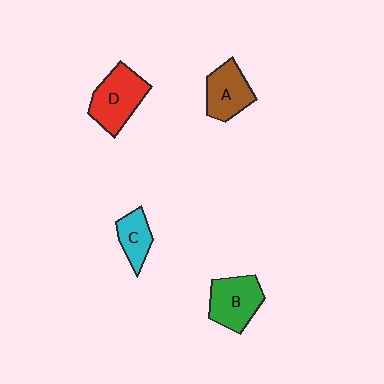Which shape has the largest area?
Shape D (red).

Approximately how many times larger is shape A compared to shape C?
Approximately 1.4 times.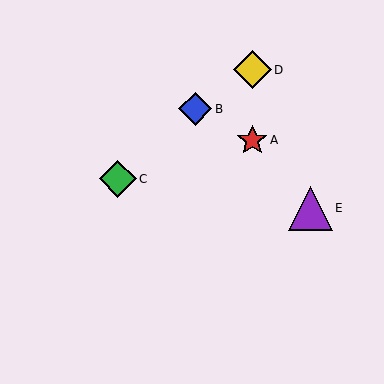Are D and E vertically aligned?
No, D is at x≈252 and E is at x≈310.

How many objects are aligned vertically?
2 objects (A, D) are aligned vertically.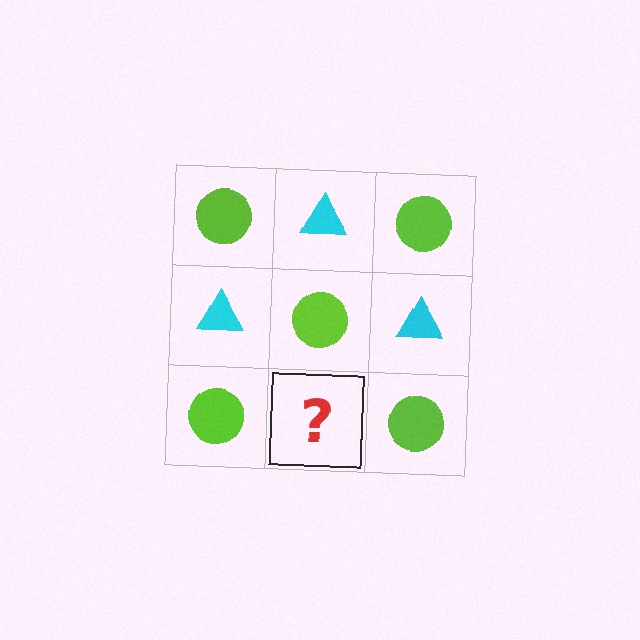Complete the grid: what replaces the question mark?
The question mark should be replaced with a cyan triangle.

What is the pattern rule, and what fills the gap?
The rule is that it alternates lime circle and cyan triangle in a checkerboard pattern. The gap should be filled with a cyan triangle.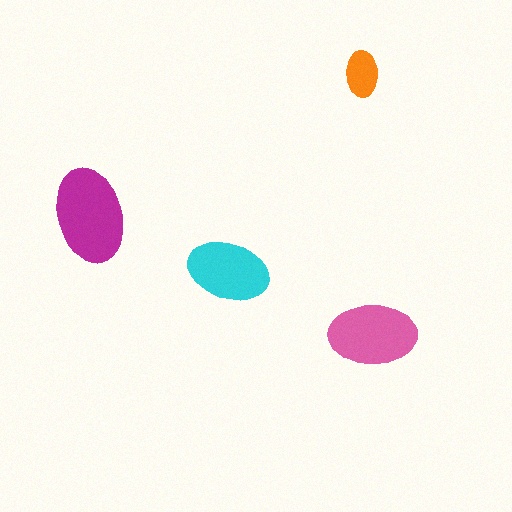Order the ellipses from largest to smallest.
the magenta one, the pink one, the cyan one, the orange one.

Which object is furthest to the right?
The pink ellipse is rightmost.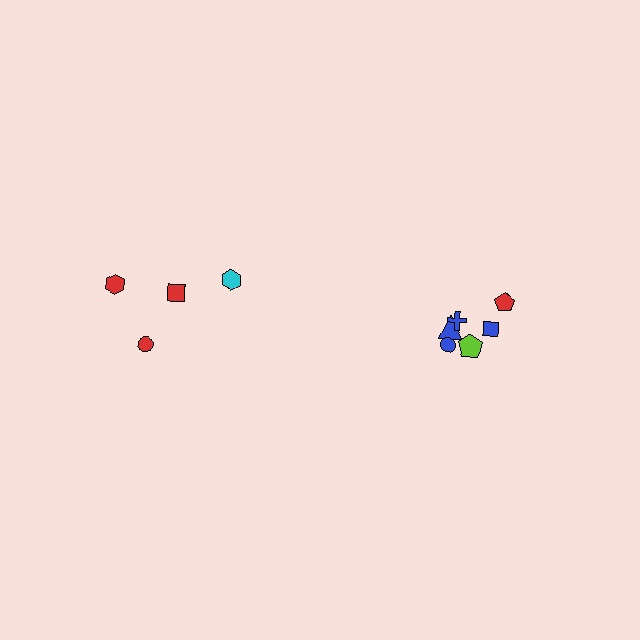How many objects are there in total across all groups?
There are 10 objects.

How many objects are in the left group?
There are 4 objects.